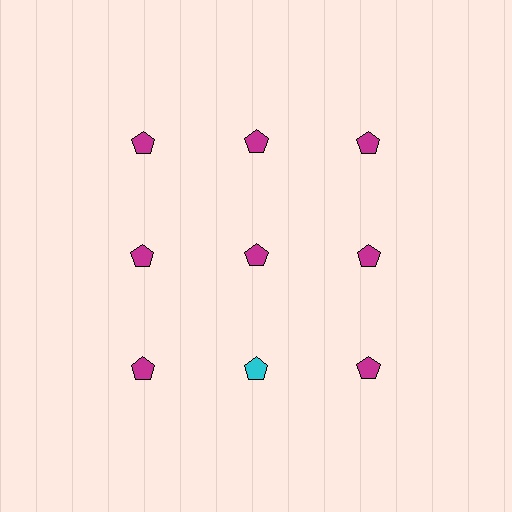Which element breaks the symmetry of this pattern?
The cyan pentagon in the third row, second from left column breaks the symmetry. All other shapes are magenta pentagons.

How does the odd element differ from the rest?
It has a different color: cyan instead of magenta.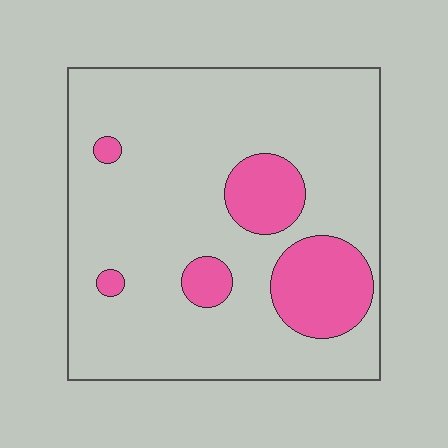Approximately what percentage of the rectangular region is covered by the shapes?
Approximately 15%.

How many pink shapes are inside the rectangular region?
5.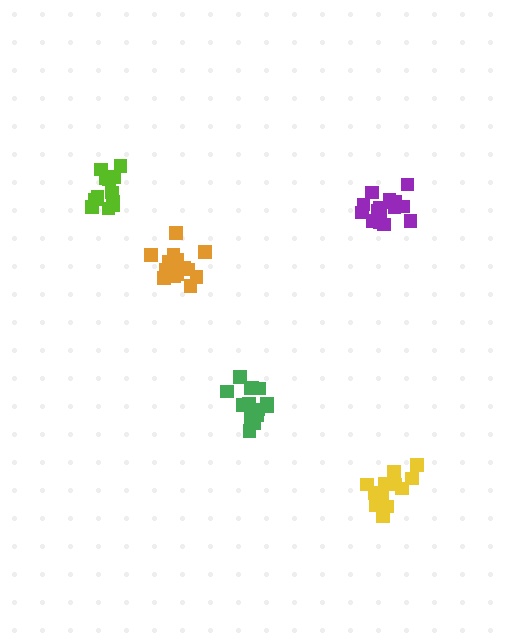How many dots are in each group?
Group 1: 14 dots, Group 2: 15 dots, Group 3: 12 dots, Group 4: 17 dots, Group 5: 15 dots (73 total).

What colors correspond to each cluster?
The clusters are colored: yellow, green, lime, purple, orange.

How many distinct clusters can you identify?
There are 5 distinct clusters.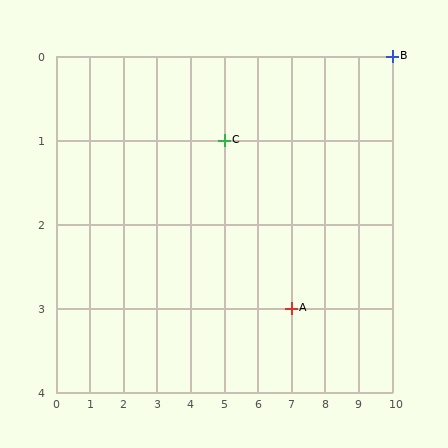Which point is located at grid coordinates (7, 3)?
Point A is at (7, 3).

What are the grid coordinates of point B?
Point B is at grid coordinates (10, 0).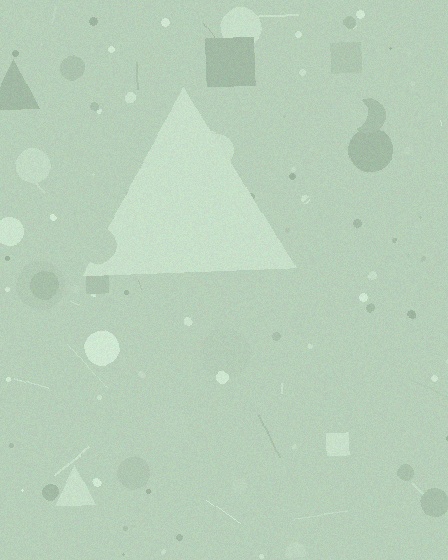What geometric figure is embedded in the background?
A triangle is embedded in the background.